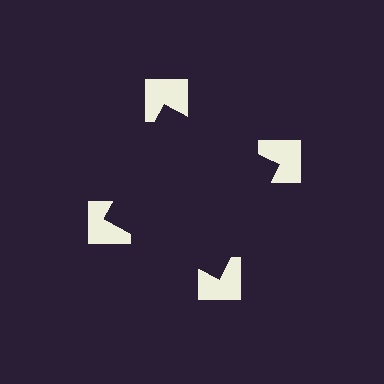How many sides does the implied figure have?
4 sides.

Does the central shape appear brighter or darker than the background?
It typically appears slightly darker than the background, even though no actual brightness change is drawn.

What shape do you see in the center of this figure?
An illusory square — its edges are inferred from the aligned wedge cuts in the notched squares, not physically drawn.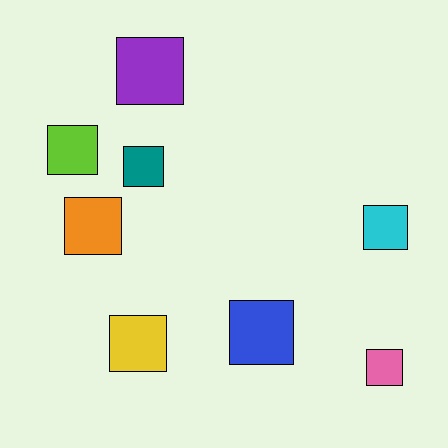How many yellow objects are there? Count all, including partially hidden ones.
There is 1 yellow object.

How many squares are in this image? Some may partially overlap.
There are 8 squares.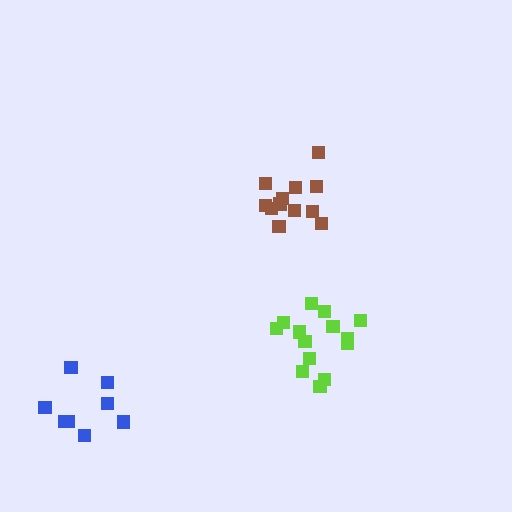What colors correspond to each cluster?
The clusters are colored: brown, blue, lime.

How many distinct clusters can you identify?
There are 3 distinct clusters.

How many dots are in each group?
Group 1: 12 dots, Group 2: 8 dots, Group 3: 14 dots (34 total).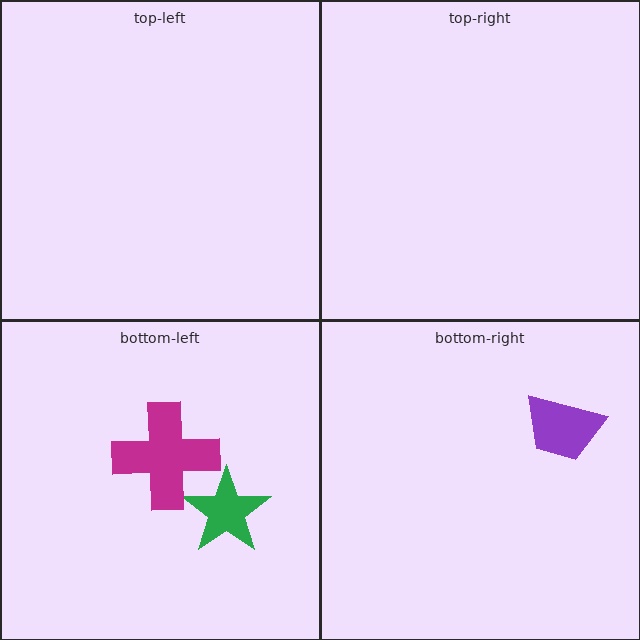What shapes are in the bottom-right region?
The purple trapezoid.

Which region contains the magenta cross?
The bottom-left region.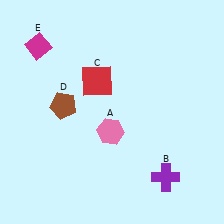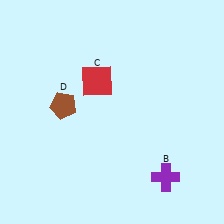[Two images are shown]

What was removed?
The magenta diamond (E), the pink hexagon (A) were removed in Image 2.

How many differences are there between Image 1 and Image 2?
There are 2 differences between the two images.